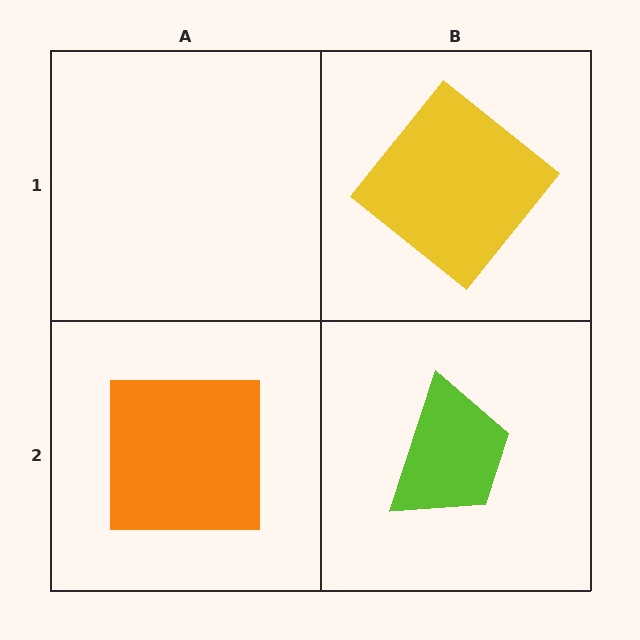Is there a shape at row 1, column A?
No, that cell is empty.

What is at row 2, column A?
An orange square.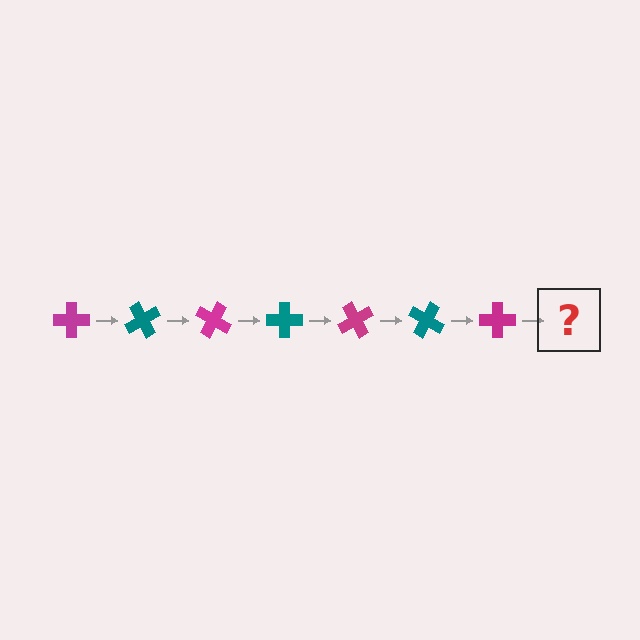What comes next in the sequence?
The next element should be a teal cross, rotated 420 degrees from the start.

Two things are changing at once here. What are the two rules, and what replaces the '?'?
The two rules are that it rotates 60 degrees each step and the color cycles through magenta and teal. The '?' should be a teal cross, rotated 420 degrees from the start.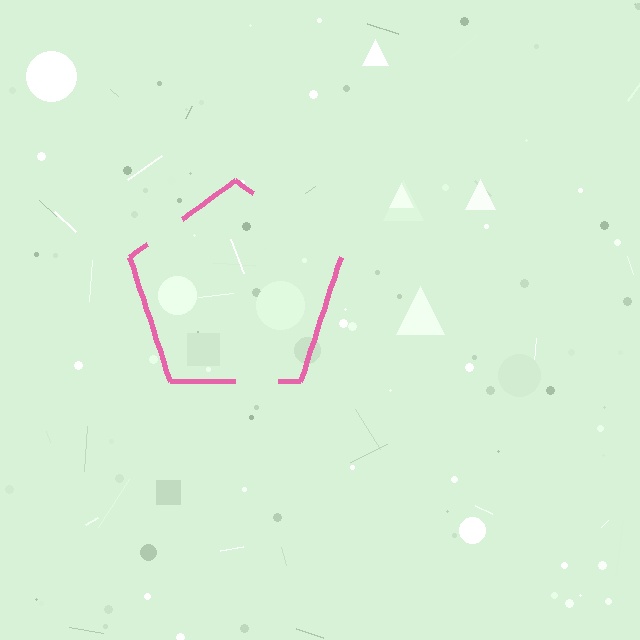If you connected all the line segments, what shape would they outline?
They would outline a pentagon.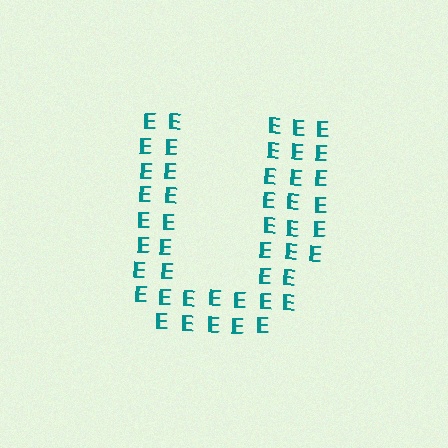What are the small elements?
The small elements are letter E's.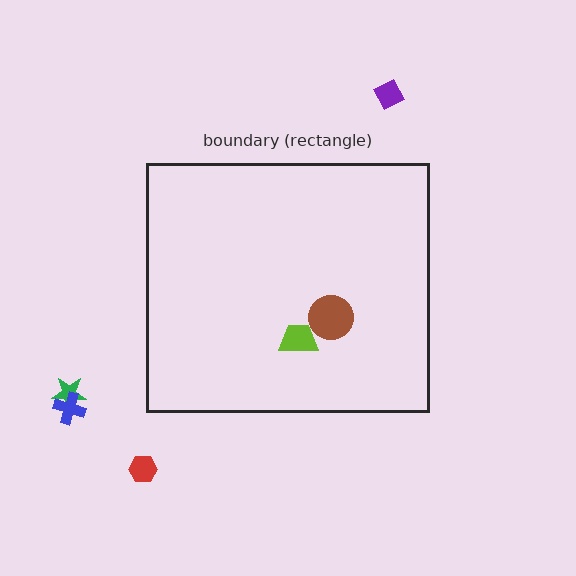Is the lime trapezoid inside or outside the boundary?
Inside.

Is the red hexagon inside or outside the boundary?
Outside.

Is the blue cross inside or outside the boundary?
Outside.